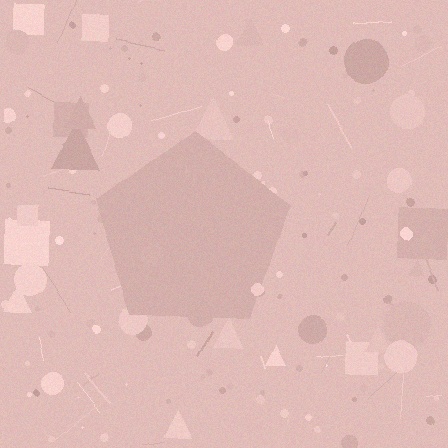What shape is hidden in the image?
A pentagon is hidden in the image.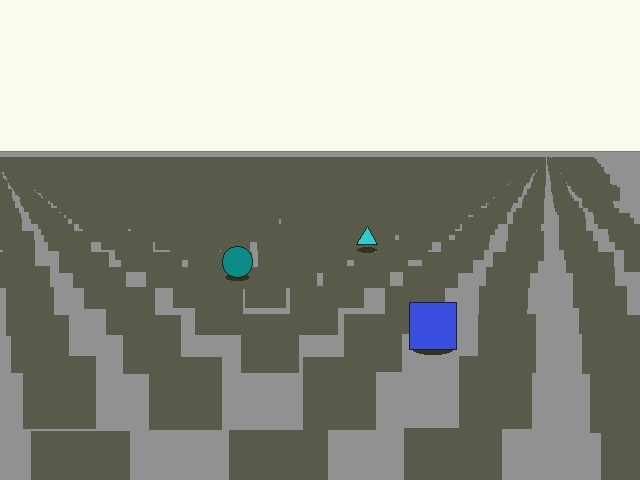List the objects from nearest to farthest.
From nearest to farthest: the blue square, the teal circle, the cyan triangle.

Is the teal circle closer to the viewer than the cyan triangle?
Yes. The teal circle is closer — you can tell from the texture gradient: the ground texture is coarser near it.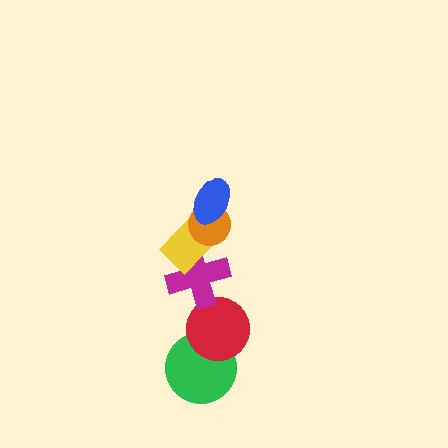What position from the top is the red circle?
The red circle is 5th from the top.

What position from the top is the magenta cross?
The magenta cross is 4th from the top.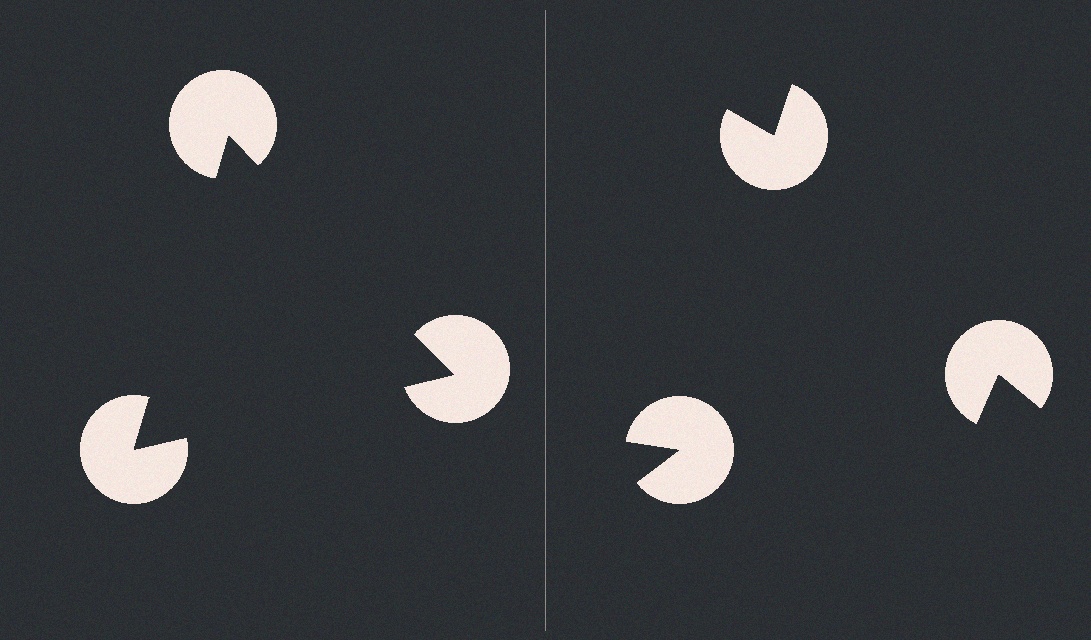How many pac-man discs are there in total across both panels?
6 — 3 on each side.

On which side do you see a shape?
An illusory triangle appears on the left side. On the right side the wedge cuts are rotated, so no coherent shape forms.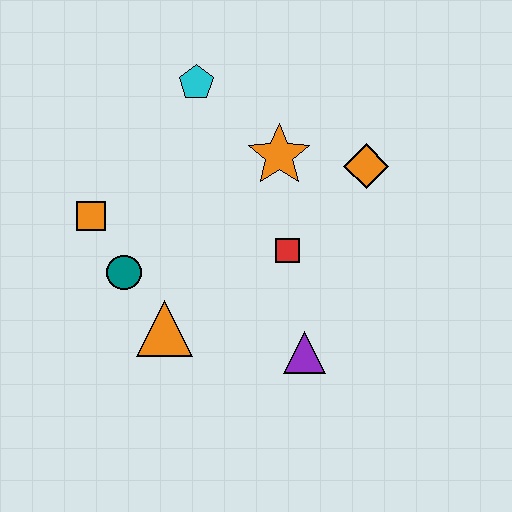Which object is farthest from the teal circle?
The orange diamond is farthest from the teal circle.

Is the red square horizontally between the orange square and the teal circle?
No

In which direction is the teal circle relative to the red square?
The teal circle is to the left of the red square.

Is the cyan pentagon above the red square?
Yes